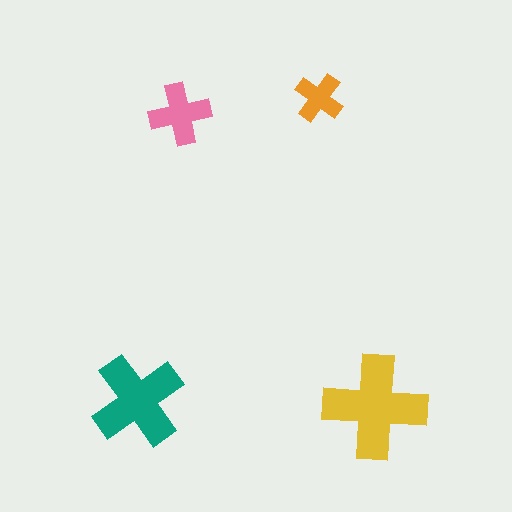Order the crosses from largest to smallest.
the yellow one, the teal one, the pink one, the orange one.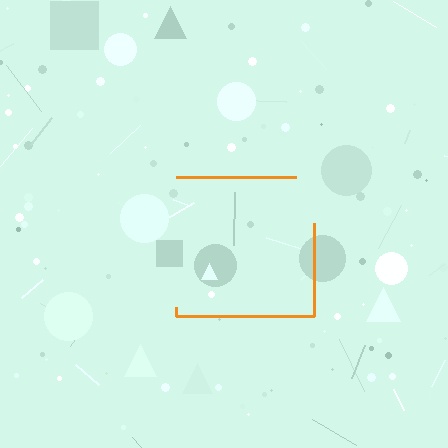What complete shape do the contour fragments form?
The contour fragments form a square.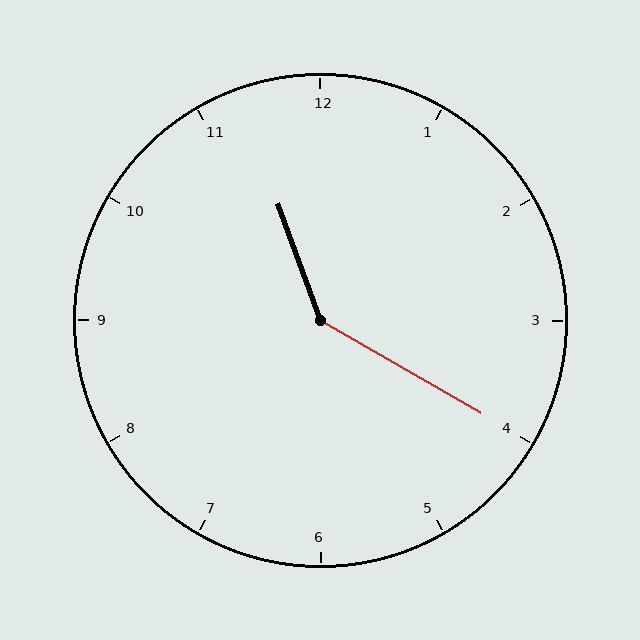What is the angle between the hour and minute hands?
Approximately 140 degrees.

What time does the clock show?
11:20.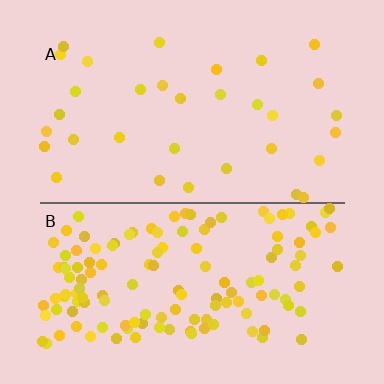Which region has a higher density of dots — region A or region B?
B (the bottom).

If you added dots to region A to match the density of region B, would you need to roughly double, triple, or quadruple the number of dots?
Approximately quadruple.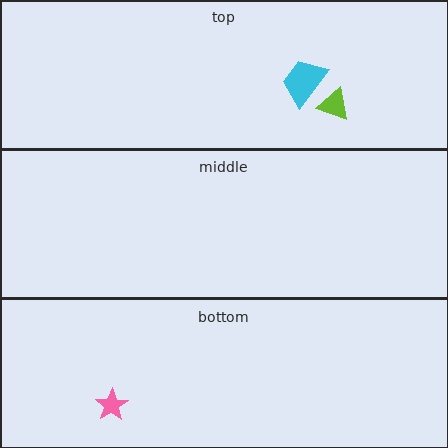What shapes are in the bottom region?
The pink star.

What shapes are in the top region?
The lime triangle, the cyan trapezoid.